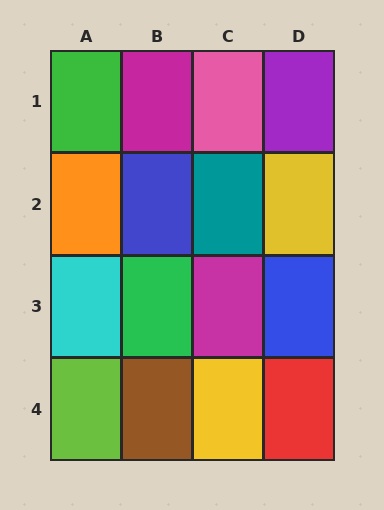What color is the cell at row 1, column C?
Pink.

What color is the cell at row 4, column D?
Red.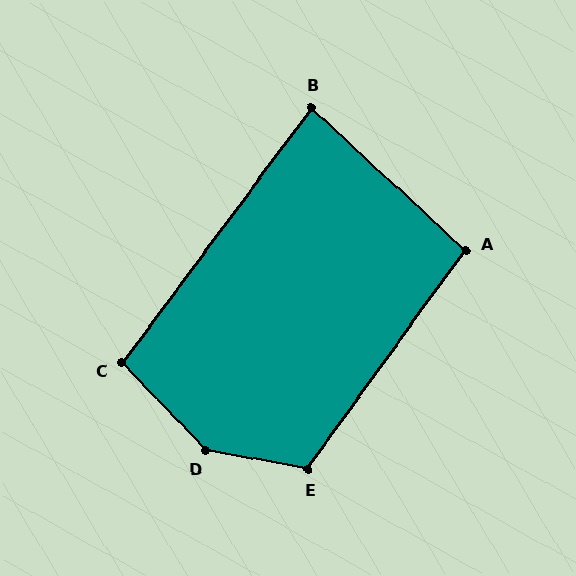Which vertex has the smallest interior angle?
B, at approximately 84 degrees.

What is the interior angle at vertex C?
Approximately 100 degrees (obtuse).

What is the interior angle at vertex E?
Approximately 116 degrees (obtuse).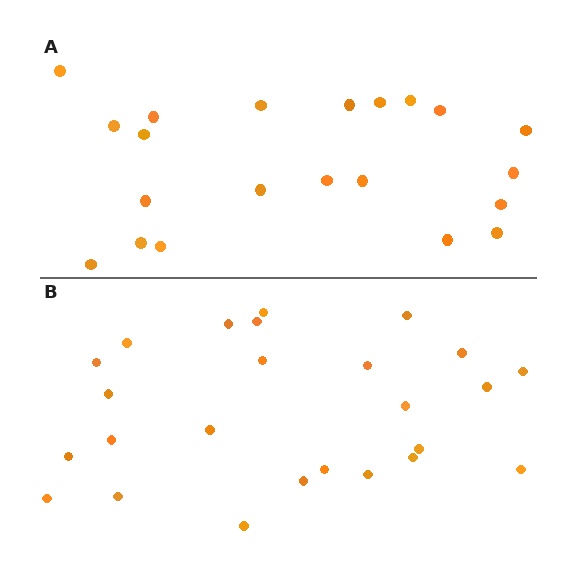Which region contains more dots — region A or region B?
Region B (the bottom region) has more dots.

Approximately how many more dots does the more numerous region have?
Region B has about 4 more dots than region A.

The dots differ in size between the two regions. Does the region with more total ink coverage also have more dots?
No. Region A has more total ink coverage because its dots are larger, but region B actually contains more individual dots. Total area can be misleading — the number of items is what matters here.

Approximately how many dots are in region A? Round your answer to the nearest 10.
About 20 dots. (The exact count is 21, which rounds to 20.)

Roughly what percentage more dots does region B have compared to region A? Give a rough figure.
About 20% more.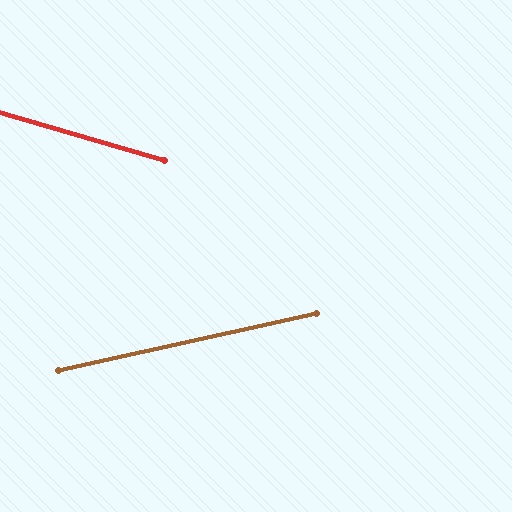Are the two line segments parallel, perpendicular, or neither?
Neither parallel nor perpendicular — they differ by about 29°.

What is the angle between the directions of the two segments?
Approximately 29 degrees.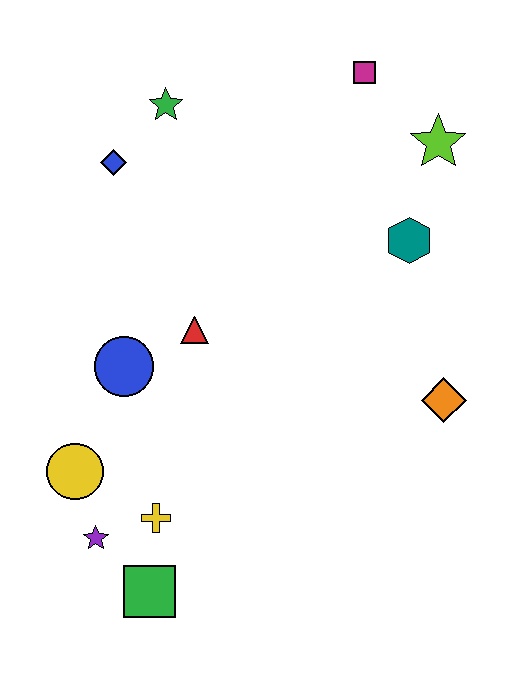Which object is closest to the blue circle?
The red triangle is closest to the blue circle.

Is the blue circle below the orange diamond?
No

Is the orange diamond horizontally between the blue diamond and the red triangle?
No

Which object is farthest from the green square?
The magenta square is farthest from the green square.